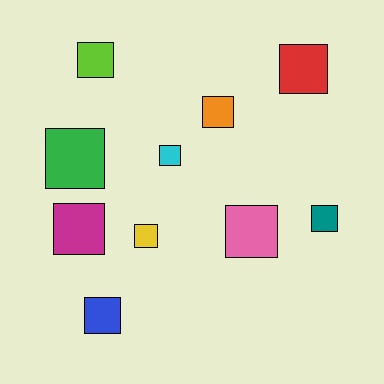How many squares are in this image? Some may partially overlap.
There are 10 squares.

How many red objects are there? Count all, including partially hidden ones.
There is 1 red object.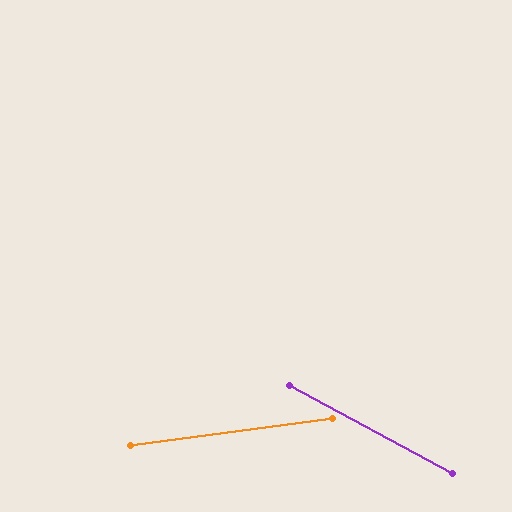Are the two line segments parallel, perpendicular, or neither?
Neither parallel nor perpendicular — they differ by about 36°.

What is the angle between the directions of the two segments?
Approximately 36 degrees.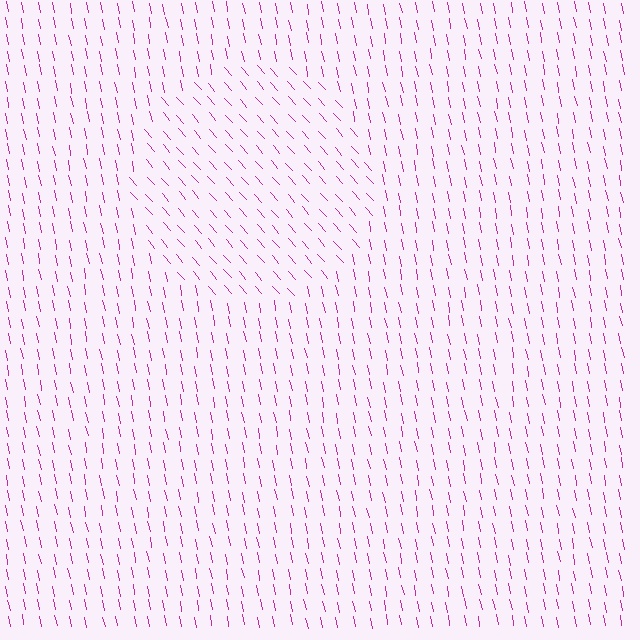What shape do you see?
I see a circle.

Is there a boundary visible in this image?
Yes, there is a texture boundary formed by a change in line orientation.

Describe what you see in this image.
The image is filled with small magenta line segments. A circle region in the image has lines oriented differently from the surrounding lines, creating a visible texture boundary.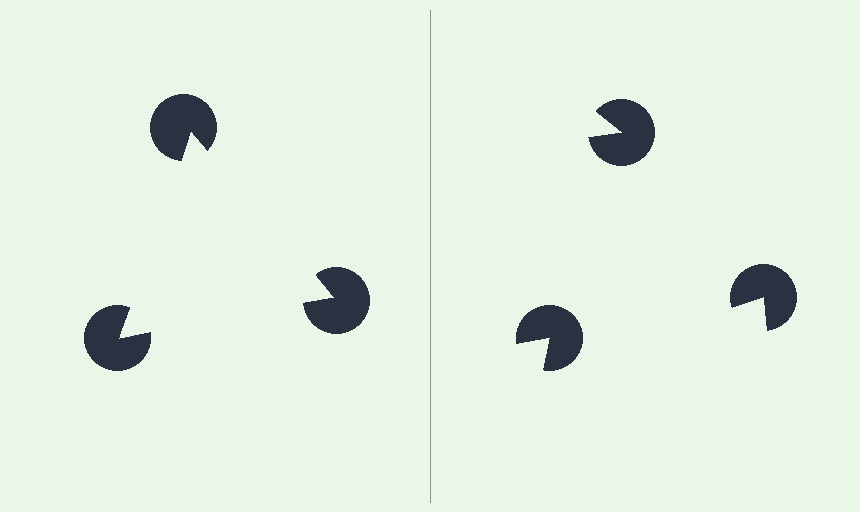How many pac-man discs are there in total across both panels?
6 — 3 on each side.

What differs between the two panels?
The pac-man discs are positioned identically on both sides; only the wedge orientations differ. On the left they align to a triangle; on the right they are misaligned.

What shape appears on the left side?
An illusory triangle.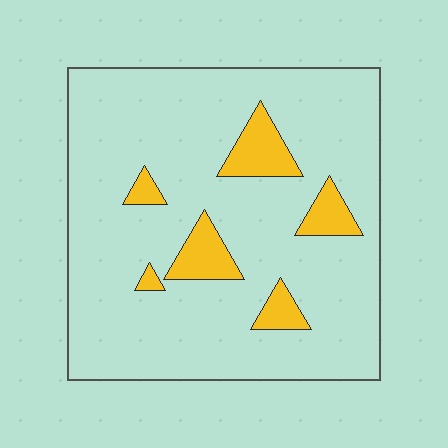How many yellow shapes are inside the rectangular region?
6.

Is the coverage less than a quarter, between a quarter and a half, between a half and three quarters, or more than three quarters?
Less than a quarter.